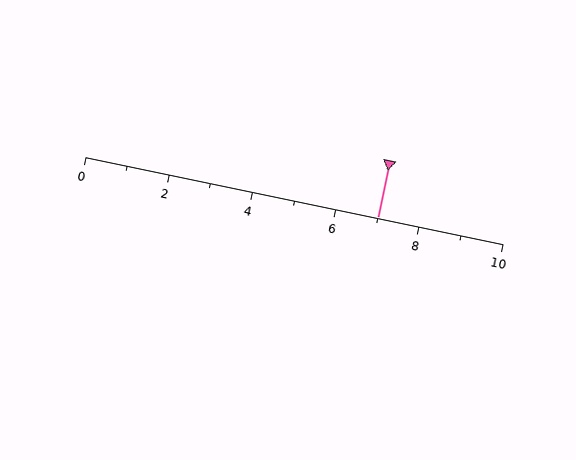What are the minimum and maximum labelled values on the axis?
The axis runs from 0 to 10.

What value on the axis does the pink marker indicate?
The marker indicates approximately 7.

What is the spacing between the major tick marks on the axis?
The major ticks are spaced 2 apart.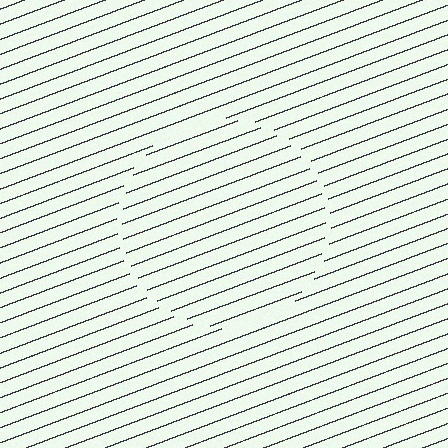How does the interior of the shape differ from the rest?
The interior of the shape contains the same grating, shifted by half a period — the contour is defined by the phase discontinuity where line-ends from the inner and outer gratings abut.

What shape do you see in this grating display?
An illusory circle. The interior of the shape contains the same grating, shifted by half a period — the contour is defined by the phase discontinuity where line-ends from the inner and outer gratings abut.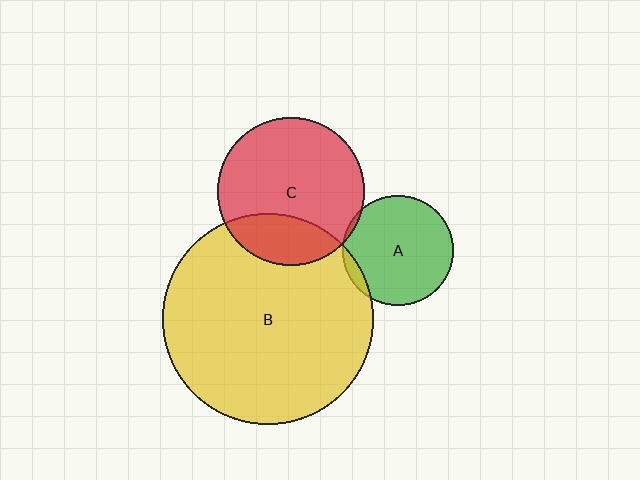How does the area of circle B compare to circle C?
Approximately 2.0 times.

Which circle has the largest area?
Circle B (yellow).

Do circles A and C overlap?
Yes.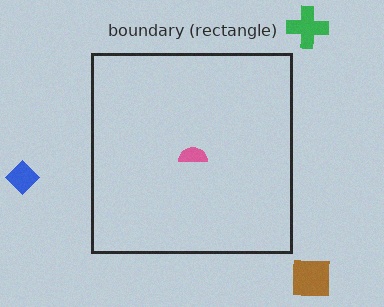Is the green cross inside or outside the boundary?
Outside.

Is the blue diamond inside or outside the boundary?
Outside.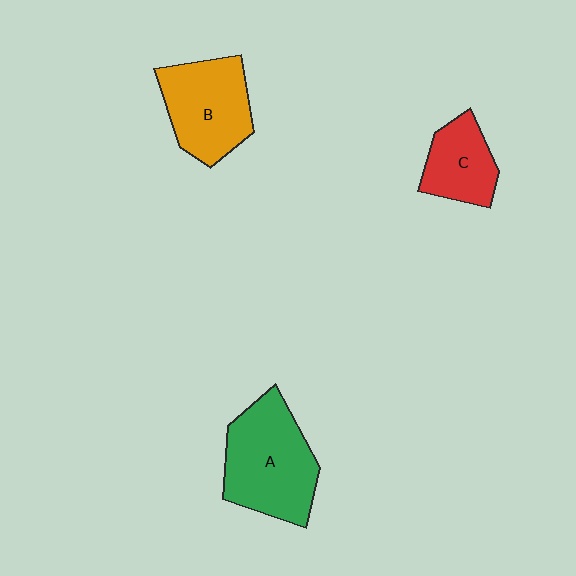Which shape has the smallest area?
Shape C (red).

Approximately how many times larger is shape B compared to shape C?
Approximately 1.5 times.